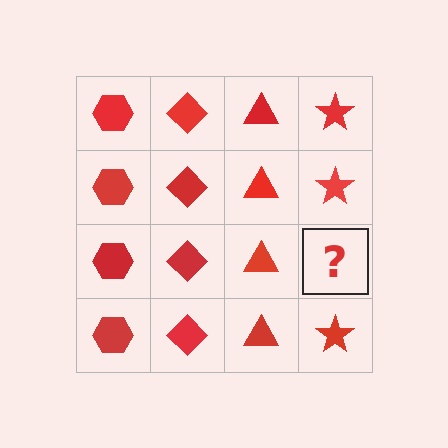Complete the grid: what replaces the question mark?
The question mark should be replaced with a red star.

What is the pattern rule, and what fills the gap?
The rule is that each column has a consistent shape. The gap should be filled with a red star.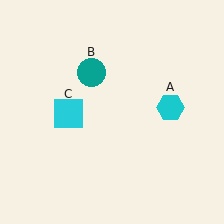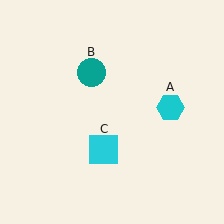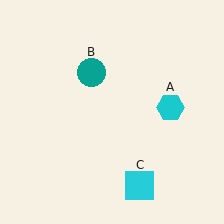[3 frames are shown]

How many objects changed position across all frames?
1 object changed position: cyan square (object C).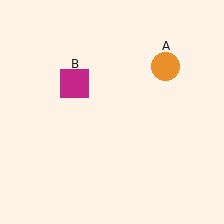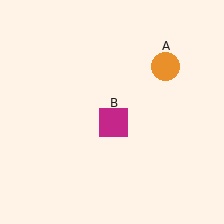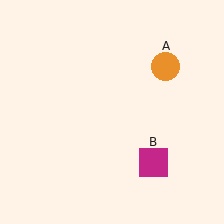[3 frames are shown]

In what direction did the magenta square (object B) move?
The magenta square (object B) moved down and to the right.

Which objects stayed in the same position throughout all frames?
Orange circle (object A) remained stationary.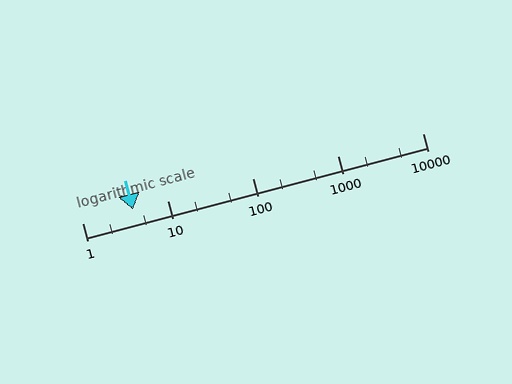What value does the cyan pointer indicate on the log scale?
The pointer indicates approximately 3.9.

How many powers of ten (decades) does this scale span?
The scale spans 4 decades, from 1 to 10000.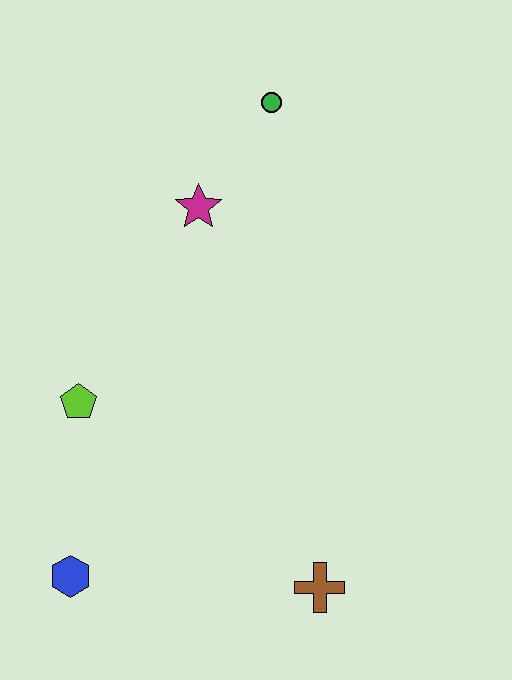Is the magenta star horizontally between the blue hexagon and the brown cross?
Yes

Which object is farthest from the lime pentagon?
The green circle is farthest from the lime pentagon.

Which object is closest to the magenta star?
The green circle is closest to the magenta star.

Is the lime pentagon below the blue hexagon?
No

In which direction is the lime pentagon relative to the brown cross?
The lime pentagon is to the left of the brown cross.